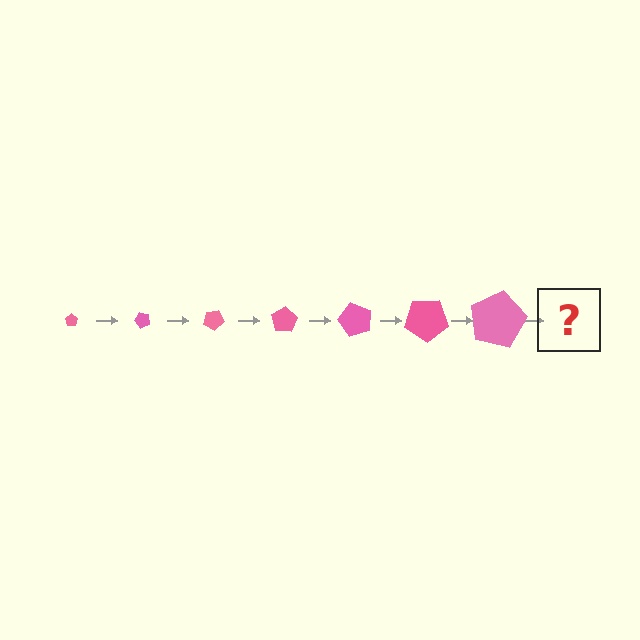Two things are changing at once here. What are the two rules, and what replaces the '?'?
The two rules are that the pentagon grows larger each step and it rotates 50 degrees each step. The '?' should be a pentagon, larger than the previous one and rotated 350 degrees from the start.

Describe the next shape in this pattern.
It should be a pentagon, larger than the previous one and rotated 350 degrees from the start.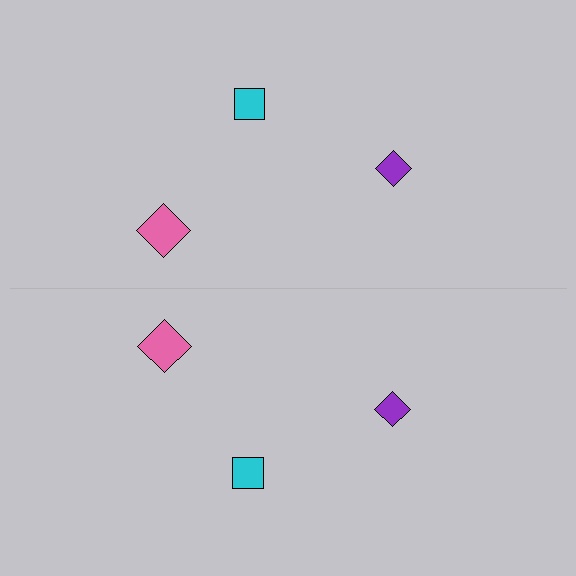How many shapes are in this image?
There are 6 shapes in this image.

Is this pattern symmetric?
Yes, this pattern has bilateral (reflection) symmetry.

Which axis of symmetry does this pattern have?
The pattern has a horizontal axis of symmetry running through the center of the image.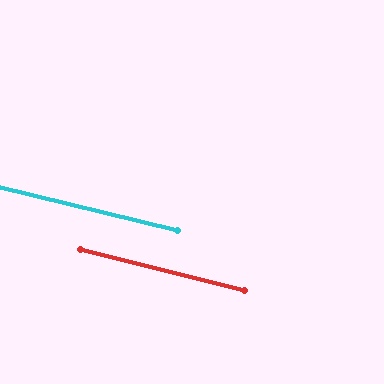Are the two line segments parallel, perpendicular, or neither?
Parallel — their directions differ by only 0.6°.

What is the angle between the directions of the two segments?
Approximately 1 degree.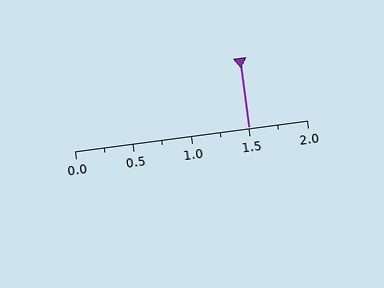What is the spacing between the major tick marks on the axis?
The major ticks are spaced 0.5 apart.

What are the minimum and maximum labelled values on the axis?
The axis runs from 0.0 to 2.0.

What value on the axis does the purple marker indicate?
The marker indicates approximately 1.5.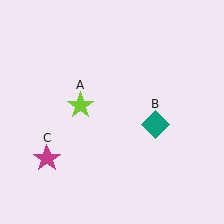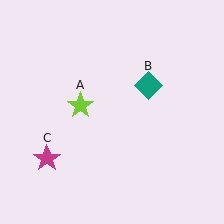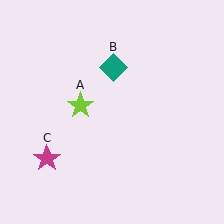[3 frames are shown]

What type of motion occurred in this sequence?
The teal diamond (object B) rotated counterclockwise around the center of the scene.